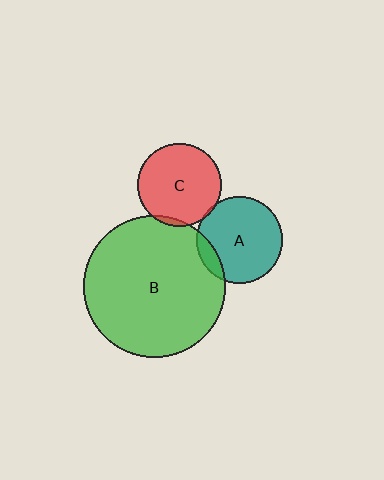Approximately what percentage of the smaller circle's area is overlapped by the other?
Approximately 5%.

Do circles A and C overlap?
Yes.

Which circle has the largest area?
Circle B (green).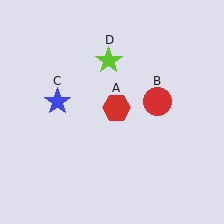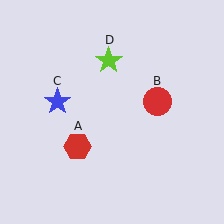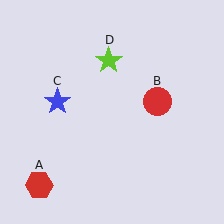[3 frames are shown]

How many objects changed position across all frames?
1 object changed position: red hexagon (object A).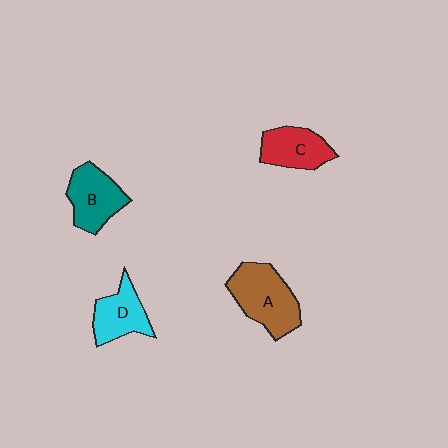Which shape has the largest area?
Shape A (brown).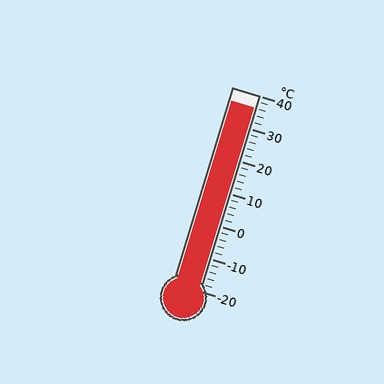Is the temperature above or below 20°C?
The temperature is above 20°C.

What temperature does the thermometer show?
The thermometer shows approximately 36°C.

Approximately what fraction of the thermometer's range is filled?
The thermometer is filled to approximately 95% of its range.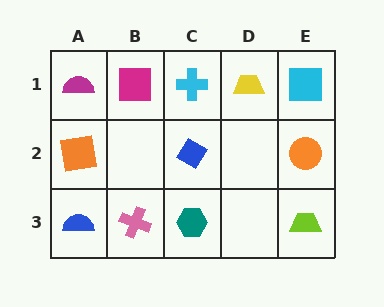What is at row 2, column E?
An orange circle.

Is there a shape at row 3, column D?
No, that cell is empty.